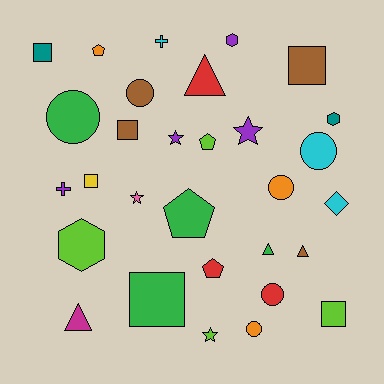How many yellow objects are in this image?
There is 1 yellow object.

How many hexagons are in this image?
There are 3 hexagons.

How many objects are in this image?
There are 30 objects.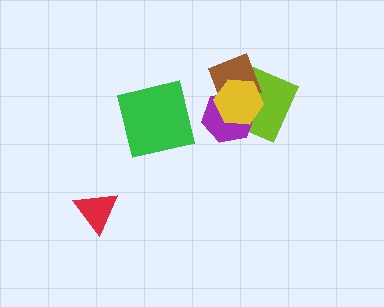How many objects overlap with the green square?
0 objects overlap with the green square.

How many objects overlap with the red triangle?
0 objects overlap with the red triangle.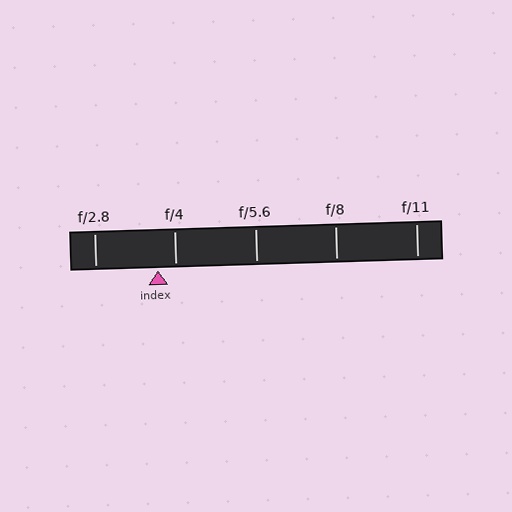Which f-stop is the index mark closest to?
The index mark is closest to f/4.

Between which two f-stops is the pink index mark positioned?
The index mark is between f/2.8 and f/4.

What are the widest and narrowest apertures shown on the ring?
The widest aperture shown is f/2.8 and the narrowest is f/11.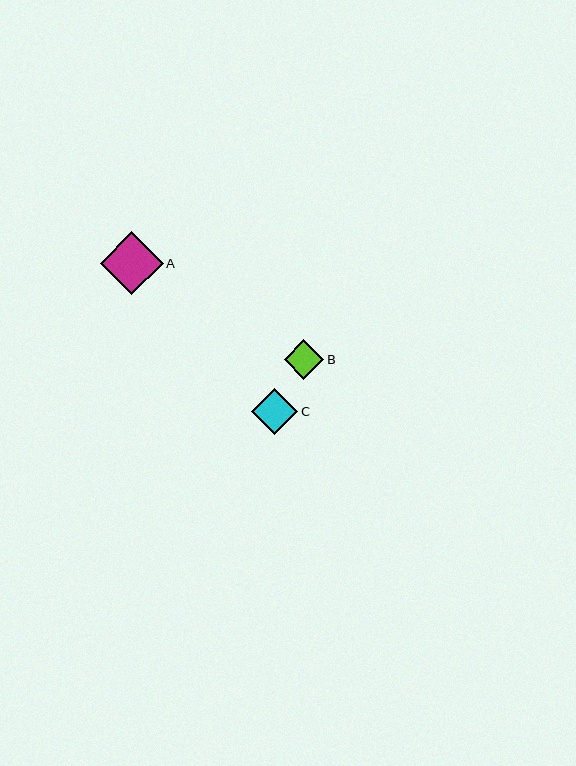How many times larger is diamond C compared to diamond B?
Diamond C is approximately 1.2 times the size of diamond B.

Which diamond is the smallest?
Diamond B is the smallest with a size of approximately 39 pixels.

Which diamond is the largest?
Diamond A is the largest with a size of approximately 63 pixels.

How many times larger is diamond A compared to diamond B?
Diamond A is approximately 1.6 times the size of diamond B.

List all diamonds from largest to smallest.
From largest to smallest: A, C, B.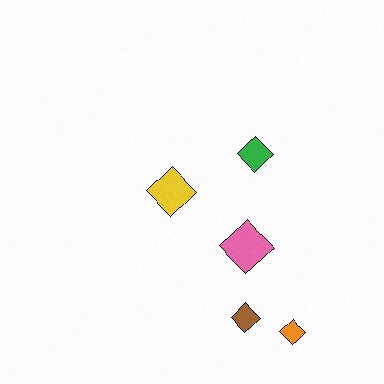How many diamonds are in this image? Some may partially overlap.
There are 5 diamonds.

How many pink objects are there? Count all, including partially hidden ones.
There is 1 pink object.